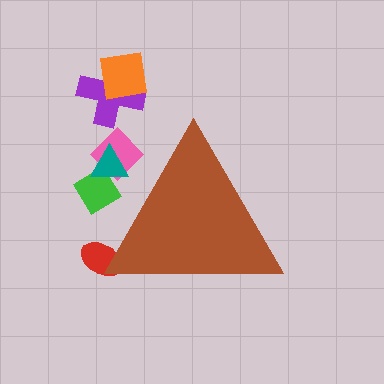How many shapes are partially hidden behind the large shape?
4 shapes are partially hidden.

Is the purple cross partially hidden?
No, the purple cross is fully visible.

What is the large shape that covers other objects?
A brown triangle.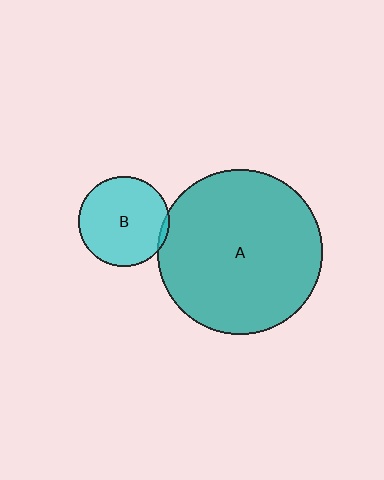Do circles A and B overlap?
Yes.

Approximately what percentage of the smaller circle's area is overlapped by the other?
Approximately 5%.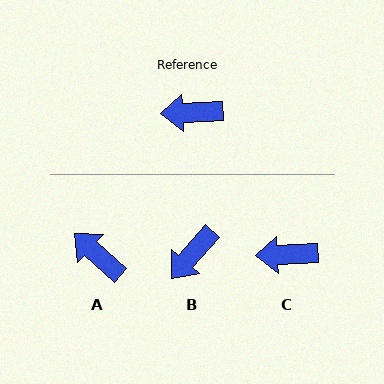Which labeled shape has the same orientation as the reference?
C.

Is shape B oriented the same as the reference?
No, it is off by about 46 degrees.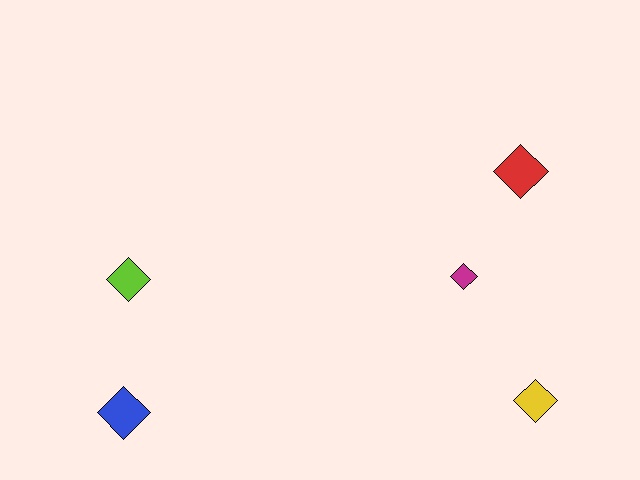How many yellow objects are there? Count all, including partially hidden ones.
There is 1 yellow object.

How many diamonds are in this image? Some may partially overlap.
There are 5 diamonds.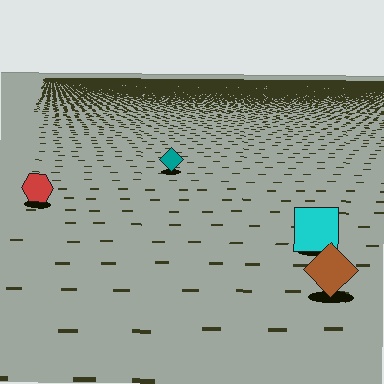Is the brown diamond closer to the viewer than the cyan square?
Yes. The brown diamond is closer — you can tell from the texture gradient: the ground texture is coarser near it.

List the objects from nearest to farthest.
From nearest to farthest: the brown diamond, the cyan square, the red hexagon, the teal diamond.